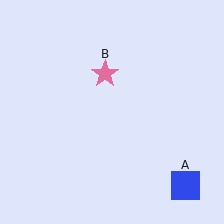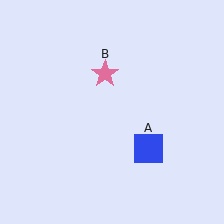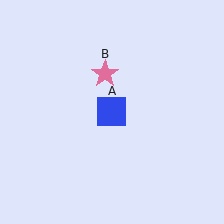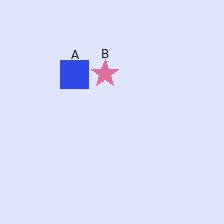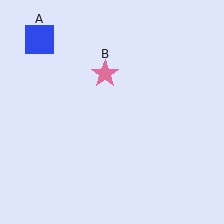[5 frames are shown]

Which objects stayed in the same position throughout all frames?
Pink star (object B) remained stationary.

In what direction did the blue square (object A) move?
The blue square (object A) moved up and to the left.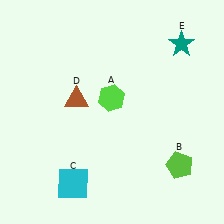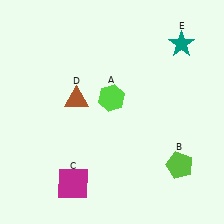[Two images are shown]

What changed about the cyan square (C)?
In Image 1, C is cyan. In Image 2, it changed to magenta.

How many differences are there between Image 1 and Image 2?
There is 1 difference between the two images.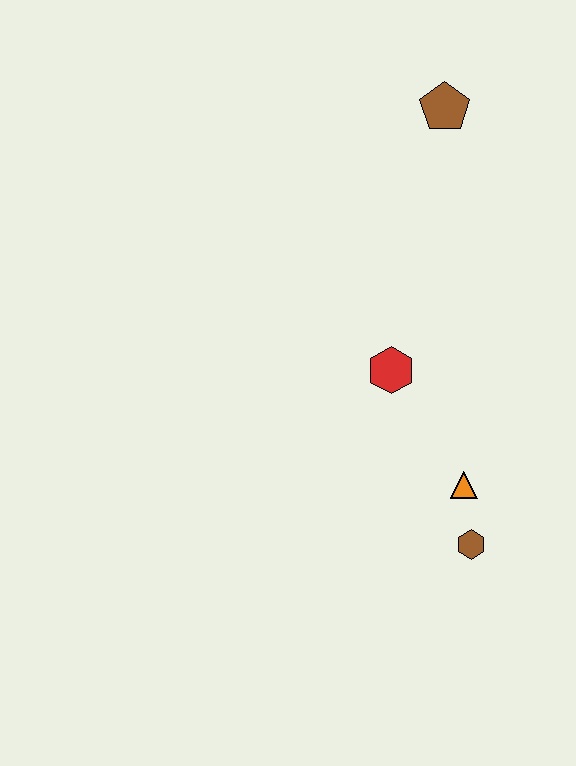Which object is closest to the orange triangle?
The brown hexagon is closest to the orange triangle.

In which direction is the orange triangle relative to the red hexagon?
The orange triangle is below the red hexagon.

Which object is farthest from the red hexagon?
The brown pentagon is farthest from the red hexagon.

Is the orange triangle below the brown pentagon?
Yes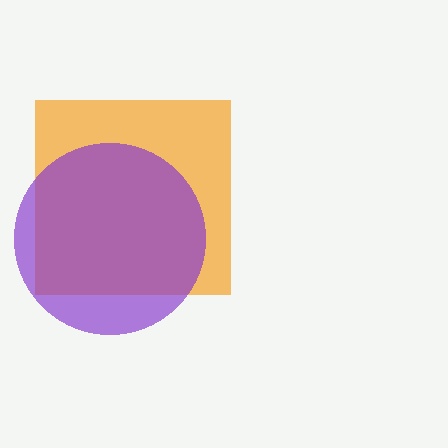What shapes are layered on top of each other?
The layered shapes are: an orange square, a purple circle.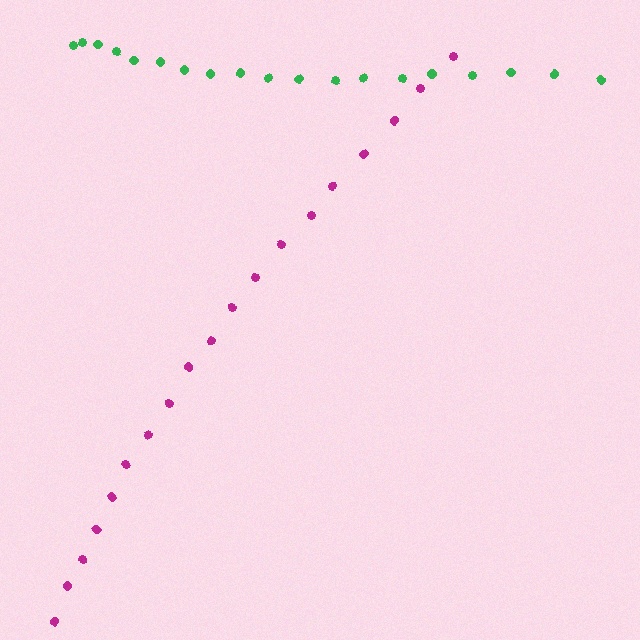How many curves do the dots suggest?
There are 2 distinct paths.